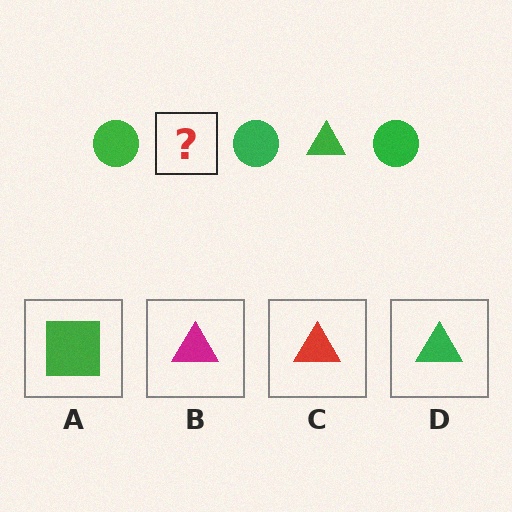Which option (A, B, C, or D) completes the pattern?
D.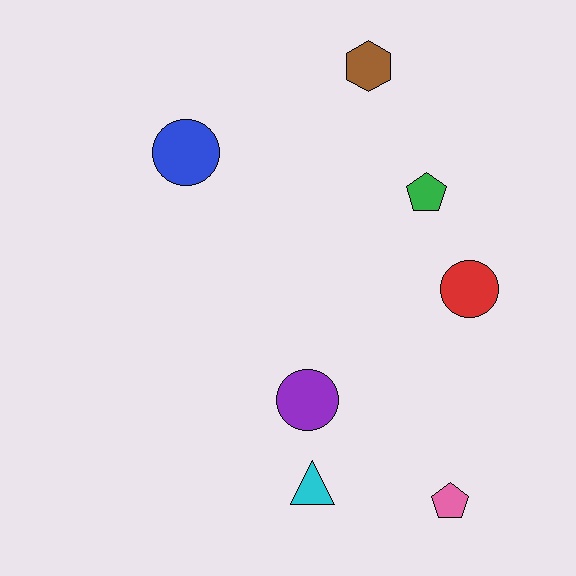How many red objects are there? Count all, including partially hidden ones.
There is 1 red object.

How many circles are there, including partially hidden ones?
There are 3 circles.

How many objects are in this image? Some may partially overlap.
There are 7 objects.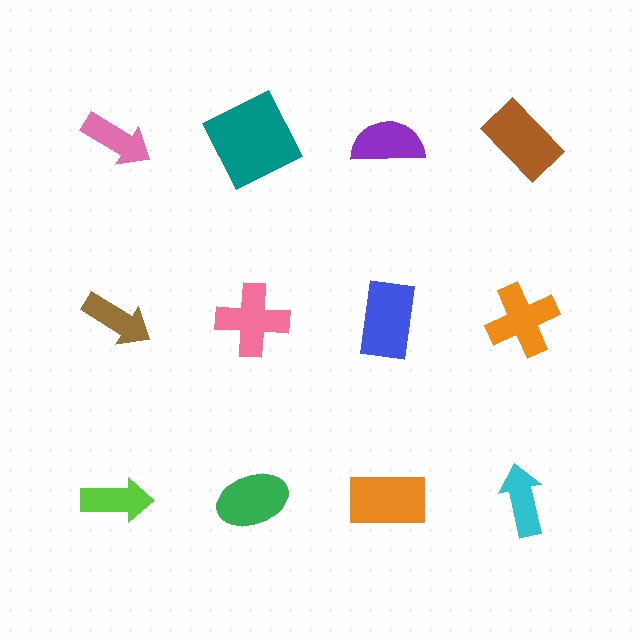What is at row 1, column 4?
A brown rectangle.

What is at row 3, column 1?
A lime arrow.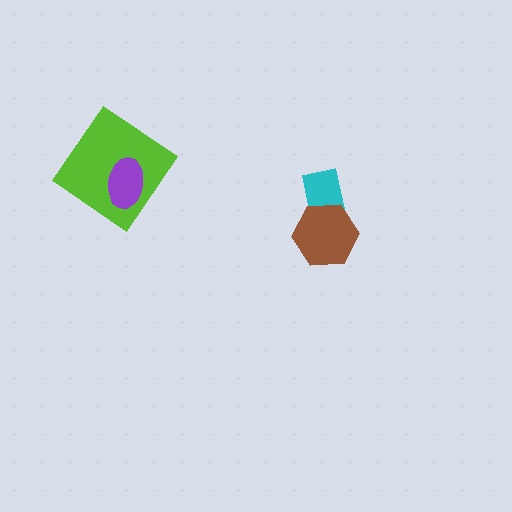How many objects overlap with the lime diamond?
1 object overlaps with the lime diamond.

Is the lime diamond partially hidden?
Yes, it is partially covered by another shape.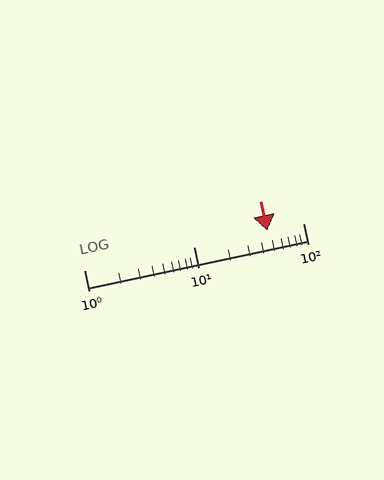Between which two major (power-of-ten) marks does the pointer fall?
The pointer is between 10 and 100.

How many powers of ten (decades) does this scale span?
The scale spans 2 decades, from 1 to 100.